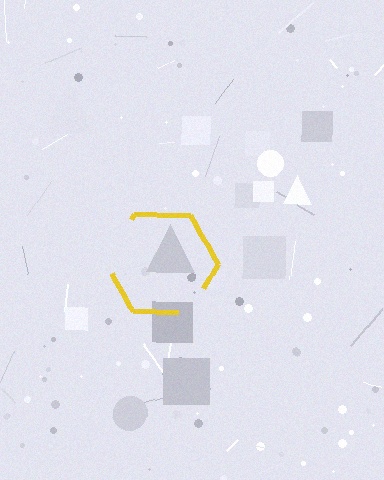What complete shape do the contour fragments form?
The contour fragments form a hexagon.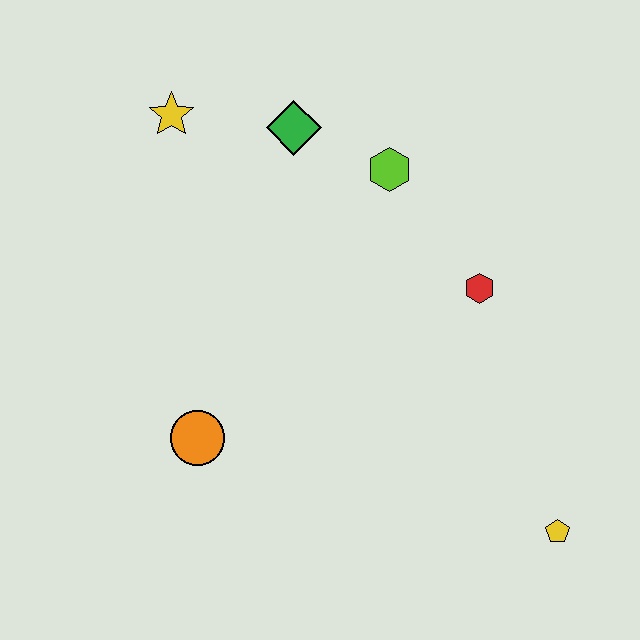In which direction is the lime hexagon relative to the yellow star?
The lime hexagon is to the right of the yellow star.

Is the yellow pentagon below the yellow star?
Yes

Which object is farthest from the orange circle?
The yellow pentagon is farthest from the orange circle.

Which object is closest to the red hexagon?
The lime hexagon is closest to the red hexagon.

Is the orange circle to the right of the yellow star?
Yes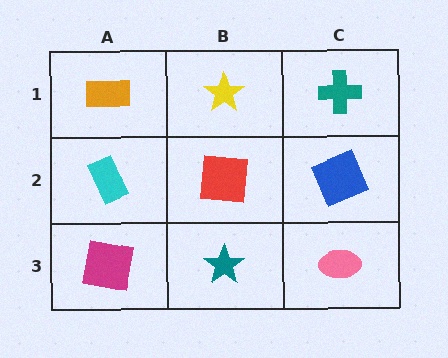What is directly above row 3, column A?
A cyan rectangle.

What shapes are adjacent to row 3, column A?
A cyan rectangle (row 2, column A), a teal star (row 3, column B).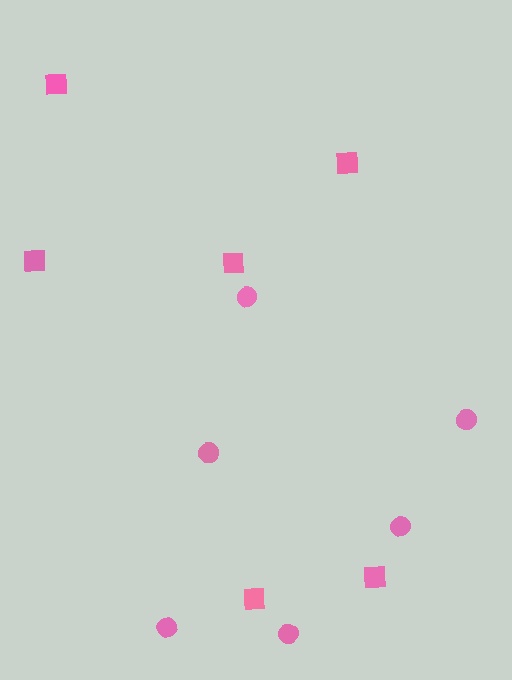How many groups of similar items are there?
There are 2 groups: one group of circles (6) and one group of squares (6).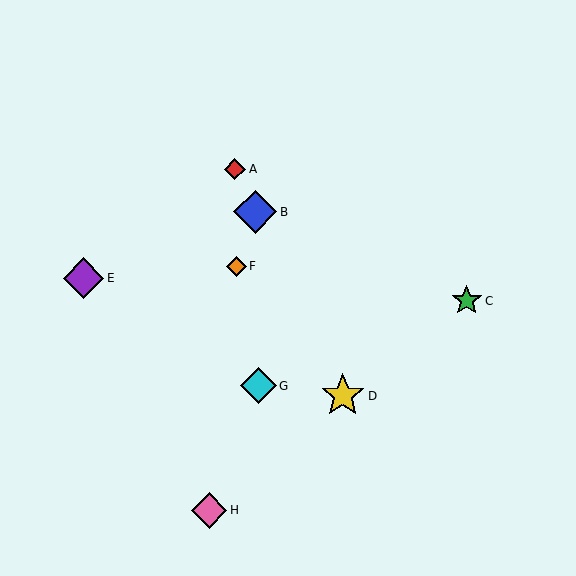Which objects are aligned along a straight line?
Objects A, B, D are aligned along a straight line.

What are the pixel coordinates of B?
Object B is at (255, 212).